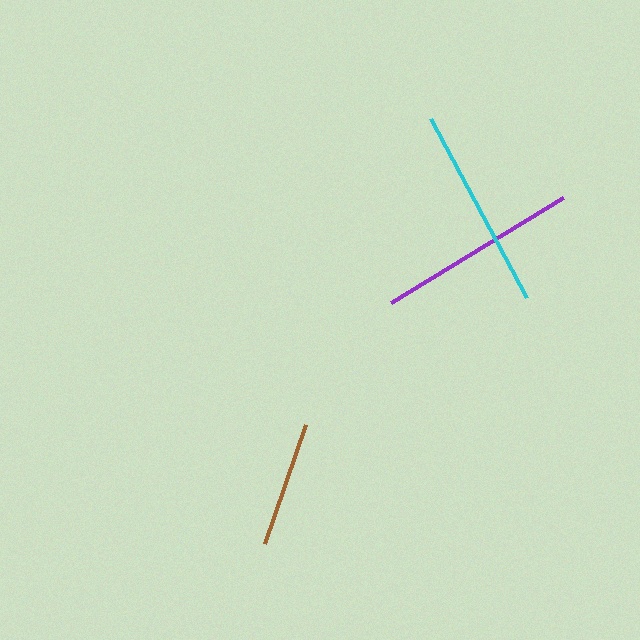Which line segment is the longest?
The cyan line is the longest at approximately 203 pixels.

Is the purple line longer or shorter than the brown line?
The purple line is longer than the brown line.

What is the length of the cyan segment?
The cyan segment is approximately 203 pixels long.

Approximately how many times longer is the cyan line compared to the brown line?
The cyan line is approximately 1.6 times the length of the brown line.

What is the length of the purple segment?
The purple segment is approximately 201 pixels long.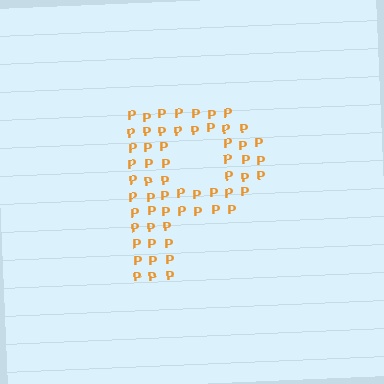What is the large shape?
The large shape is the letter P.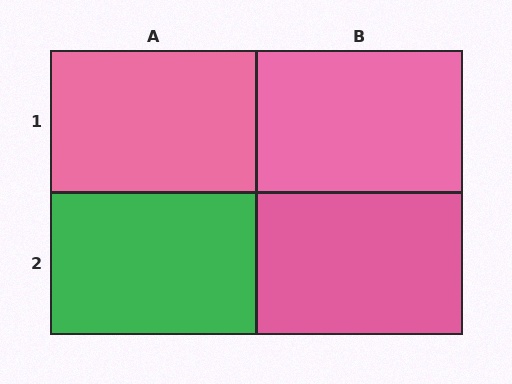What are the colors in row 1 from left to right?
Pink, pink.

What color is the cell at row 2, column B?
Pink.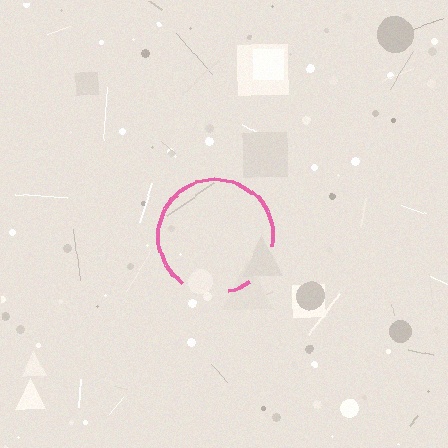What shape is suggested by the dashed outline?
The dashed outline suggests a circle.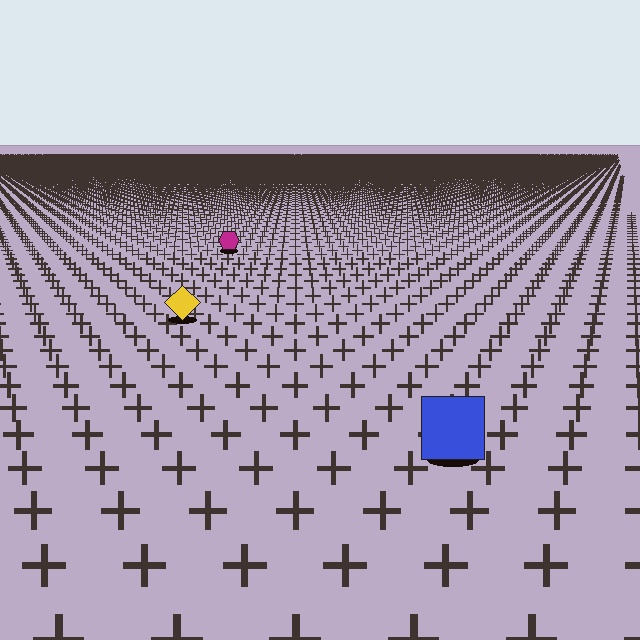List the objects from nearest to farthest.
From nearest to farthest: the blue square, the yellow diamond, the magenta hexagon.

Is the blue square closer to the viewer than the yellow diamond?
Yes. The blue square is closer — you can tell from the texture gradient: the ground texture is coarser near it.